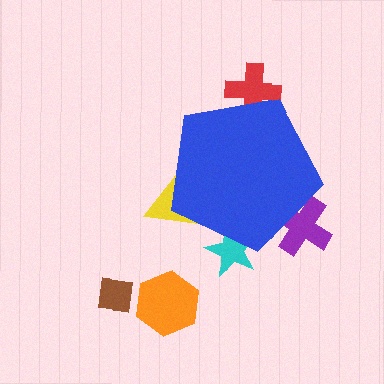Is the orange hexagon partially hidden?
No, the orange hexagon is fully visible.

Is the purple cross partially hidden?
Yes, the purple cross is partially hidden behind the blue pentagon.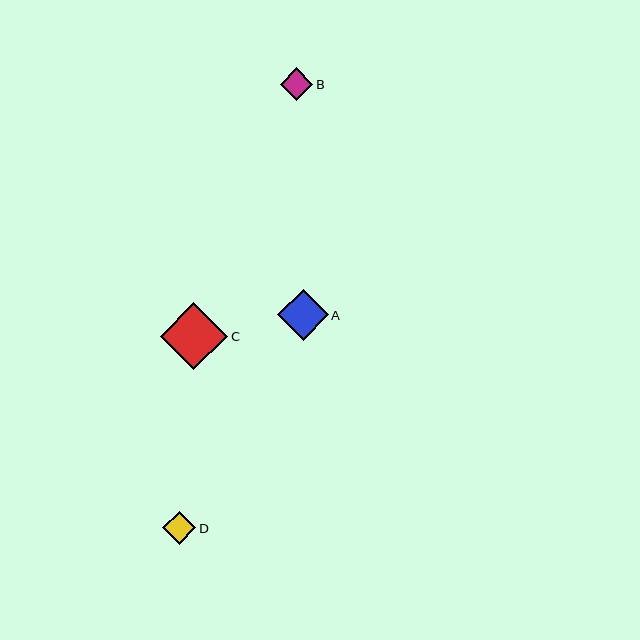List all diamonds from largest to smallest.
From largest to smallest: C, A, B, D.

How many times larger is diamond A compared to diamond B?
Diamond A is approximately 1.5 times the size of diamond B.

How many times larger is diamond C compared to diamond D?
Diamond C is approximately 2.1 times the size of diamond D.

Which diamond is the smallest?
Diamond D is the smallest with a size of approximately 33 pixels.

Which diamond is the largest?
Diamond C is the largest with a size of approximately 67 pixels.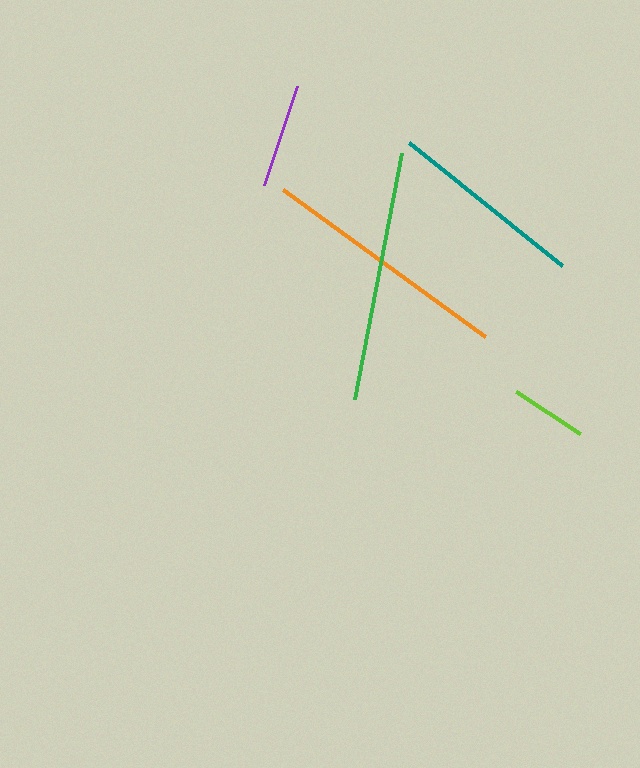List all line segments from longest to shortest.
From longest to shortest: orange, green, teal, purple, lime.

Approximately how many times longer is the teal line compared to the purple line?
The teal line is approximately 1.9 times the length of the purple line.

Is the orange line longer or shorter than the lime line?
The orange line is longer than the lime line.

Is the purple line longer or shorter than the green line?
The green line is longer than the purple line.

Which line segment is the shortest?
The lime line is the shortest at approximately 77 pixels.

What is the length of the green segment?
The green segment is approximately 250 pixels long.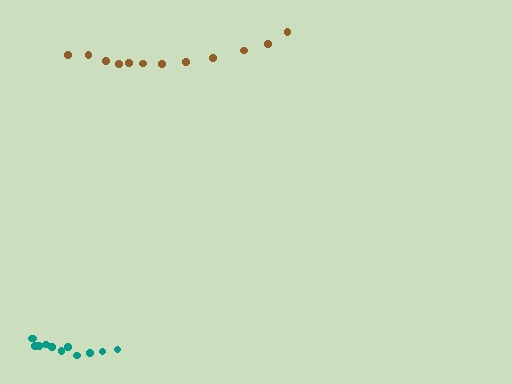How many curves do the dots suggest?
There are 2 distinct paths.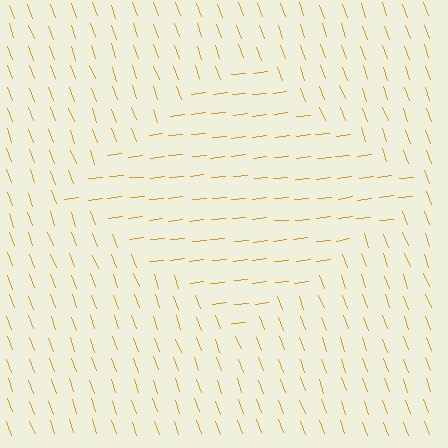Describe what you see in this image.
The image is filled with small orange line segments. A diamond region in the image has lines oriented differently from the surrounding lines, creating a visible texture boundary.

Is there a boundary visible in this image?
Yes, there is a texture boundary formed by a change in line orientation.